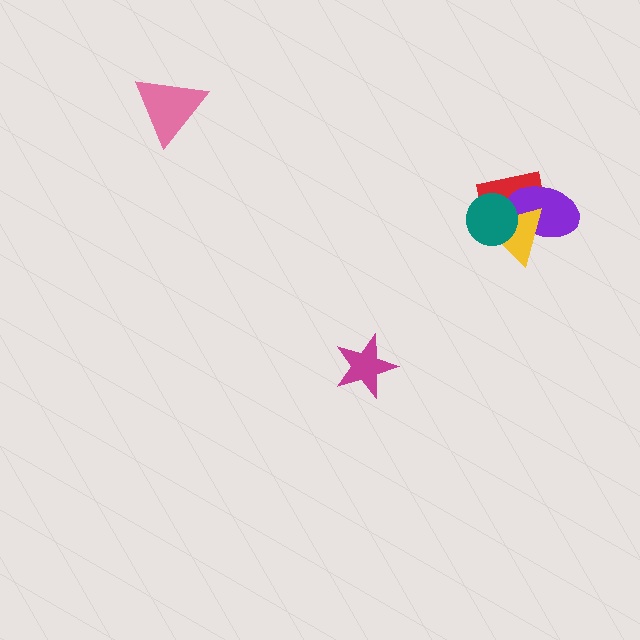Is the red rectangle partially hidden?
Yes, it is partially covered by another shape.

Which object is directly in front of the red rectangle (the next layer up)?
The purple ellipse is directly in front of the red rectangle.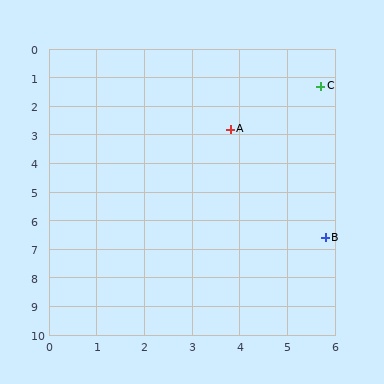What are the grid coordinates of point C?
Point C is at approximately (5.7, 1.3).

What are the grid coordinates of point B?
Point B is at approximately (5.8, 6.6).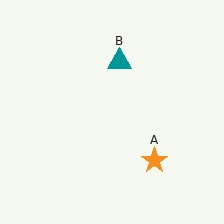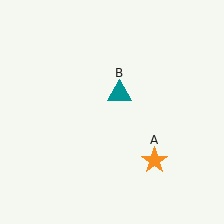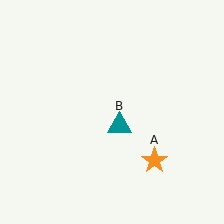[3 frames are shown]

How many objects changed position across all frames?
1 object changed position: teal triangle (object B).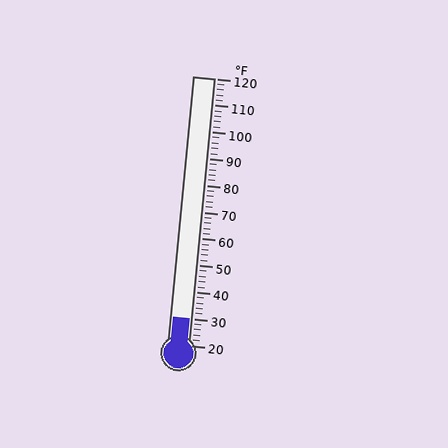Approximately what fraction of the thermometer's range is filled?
The thermometer is filled to approximately 10% of its range.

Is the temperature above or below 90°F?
The temperature is below 90°F.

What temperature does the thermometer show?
The thermometer shows approximately 30°F.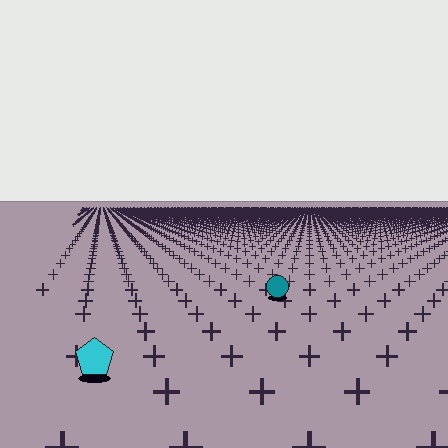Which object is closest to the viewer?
The cyan pentagon is closest. The texture marks near it are larger and more spread out.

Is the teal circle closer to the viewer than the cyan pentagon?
No. The cyan pentagon is closer — you can tell from the texture gradient: the ground texture is coarser near it.